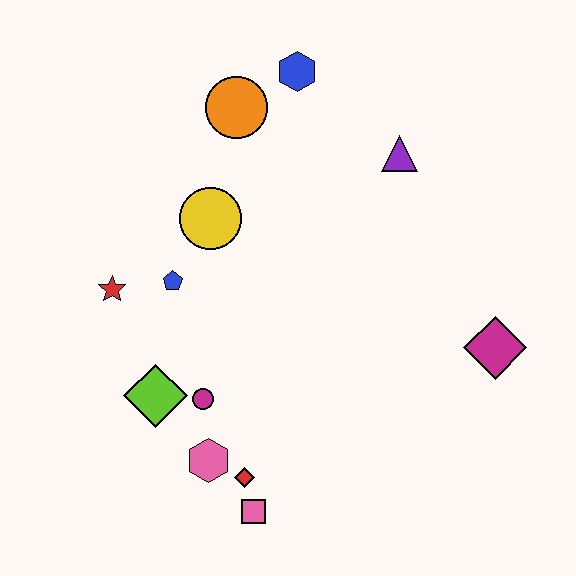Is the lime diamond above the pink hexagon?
Yes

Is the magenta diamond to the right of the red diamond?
Yes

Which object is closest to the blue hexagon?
The orange circle is closest to the blue hexagon.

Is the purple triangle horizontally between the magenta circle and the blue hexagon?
No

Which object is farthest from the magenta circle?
The blue hexagon is farthest from the magenta circle.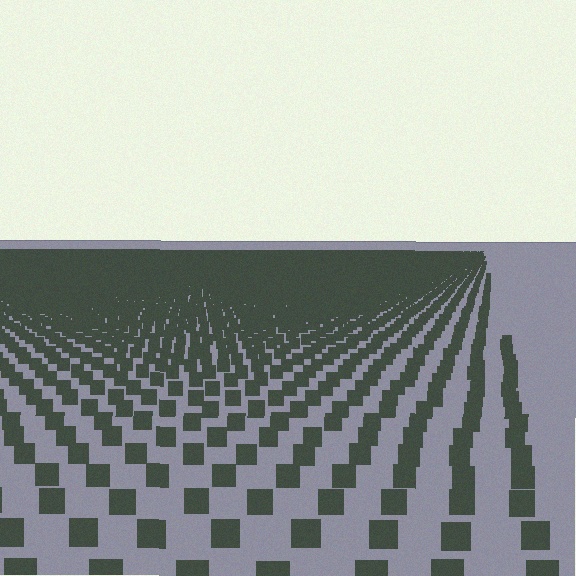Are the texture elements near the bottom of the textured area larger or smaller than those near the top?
Larger. Near the bottom, elements are closer to the viewer and appear at a bigger on-screen size.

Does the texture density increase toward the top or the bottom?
Density increases toward the top.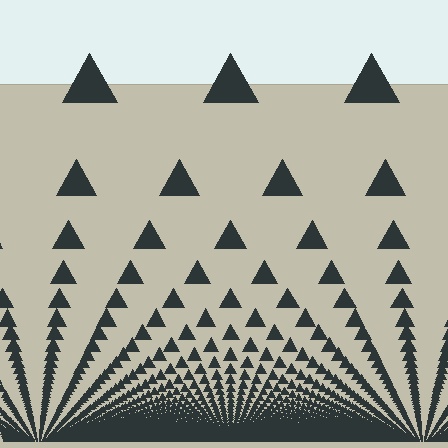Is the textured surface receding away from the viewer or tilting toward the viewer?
The surface appears to tilt toward the viewer. Texture elements get larger and sparser toward the top.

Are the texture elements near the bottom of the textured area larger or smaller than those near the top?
Smaller. The gradient is inverted — elements near the bottom are smaller and denser.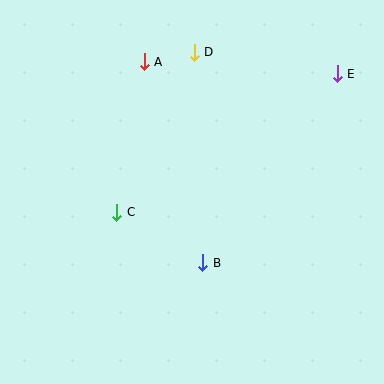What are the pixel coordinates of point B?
Point B is at (203, 263).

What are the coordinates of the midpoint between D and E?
The midpoint between D and E is at (266, 63).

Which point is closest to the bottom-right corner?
Point B is closest to the bottom-right corner.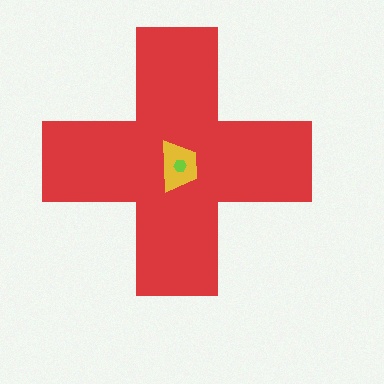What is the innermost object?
The lime hexagon.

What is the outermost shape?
The red cross.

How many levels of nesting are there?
3.